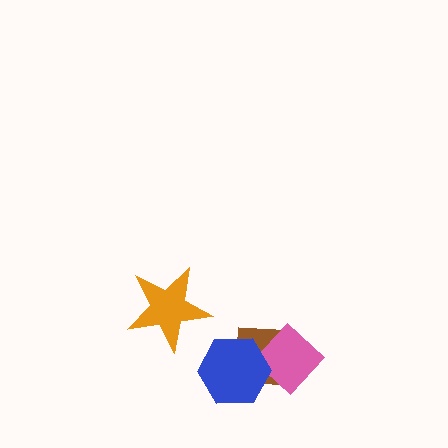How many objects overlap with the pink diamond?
1 object overlaps with the pink diamond.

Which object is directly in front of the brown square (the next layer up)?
The pink diamond is directly in front of the brown square.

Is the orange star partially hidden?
No, no other shape covers it.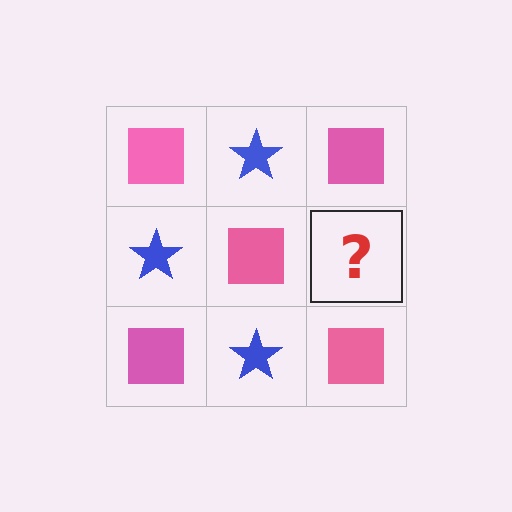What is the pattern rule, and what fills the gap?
The rule is that it alternates pink square and blue star in a checkerboard pattern. The gap should be filled with a blue star.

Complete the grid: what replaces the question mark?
The question mark should be replaced with a blue star.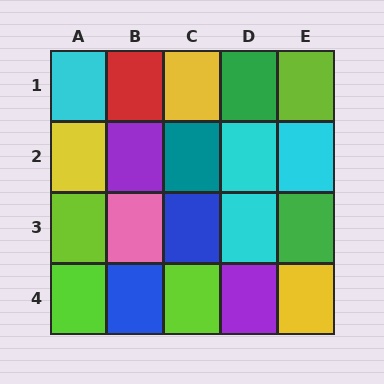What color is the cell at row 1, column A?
Cyan.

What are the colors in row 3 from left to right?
Lime, pink, blue, cyan, green.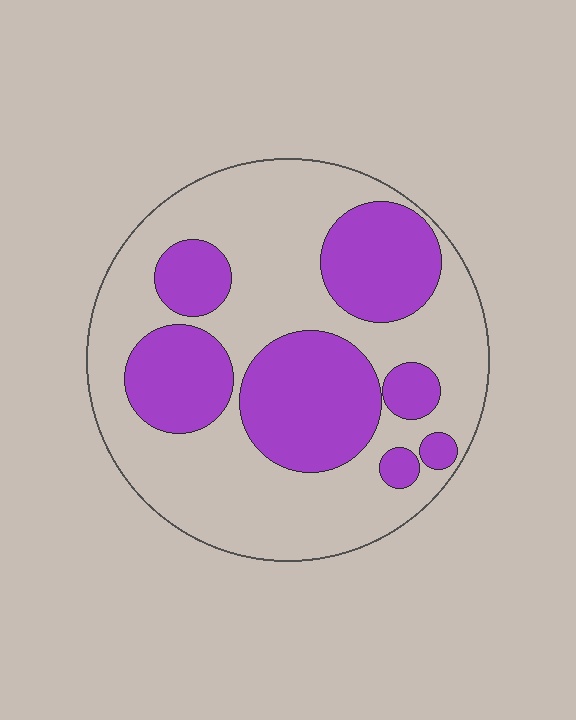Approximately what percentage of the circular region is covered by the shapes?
Approximately 35%.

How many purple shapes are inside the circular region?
7.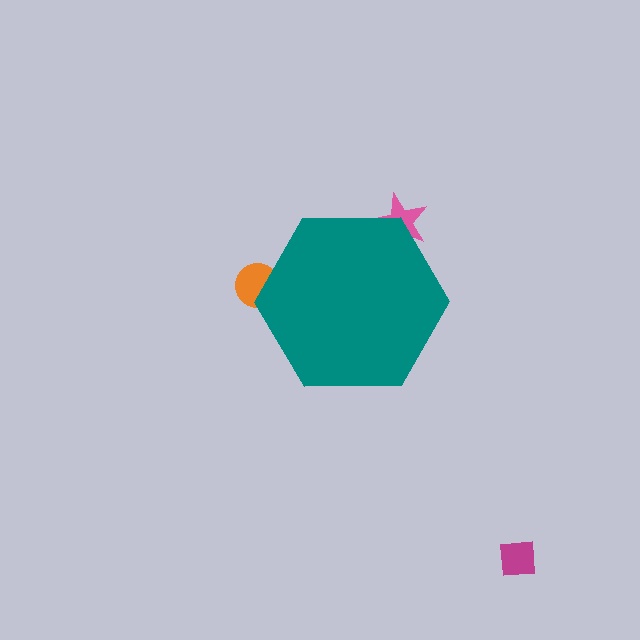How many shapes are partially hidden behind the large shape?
2 shapes are partially hidden.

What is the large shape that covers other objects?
A teal hexagon.